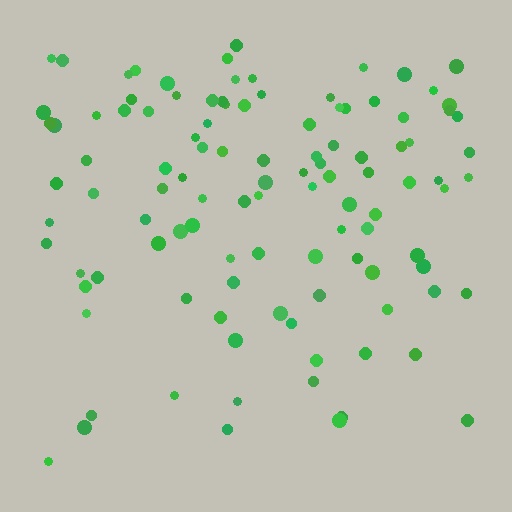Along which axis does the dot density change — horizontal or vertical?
Vertical.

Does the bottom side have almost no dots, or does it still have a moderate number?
Still a moderate number, just noticeably fewer than the top.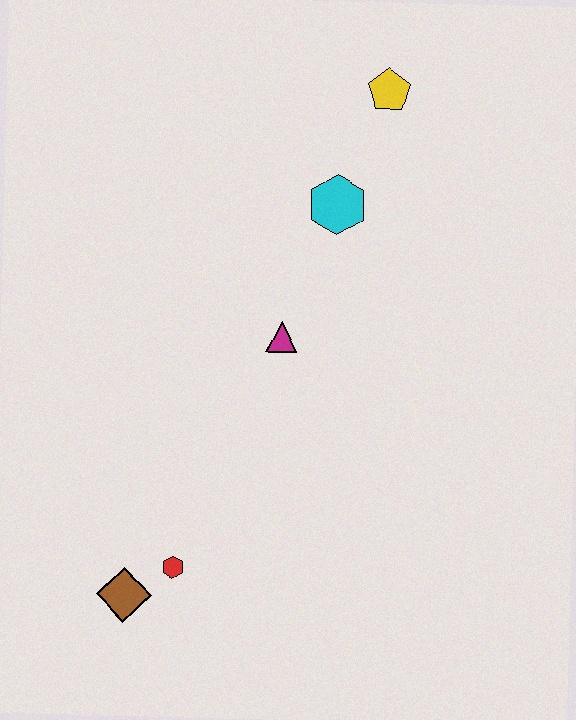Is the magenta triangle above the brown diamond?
Yes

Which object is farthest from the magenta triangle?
The brown diamond is farthest from the magenta triangle.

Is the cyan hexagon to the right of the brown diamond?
Yes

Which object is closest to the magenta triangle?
The cyan hexagon is closest to the magenta triangle.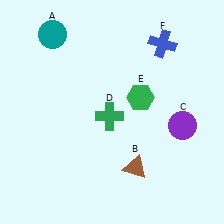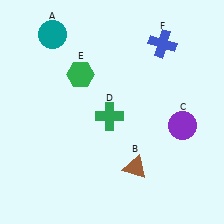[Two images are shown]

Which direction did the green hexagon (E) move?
The green hexagon (E) moved left.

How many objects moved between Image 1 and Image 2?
1 object moved between the two images.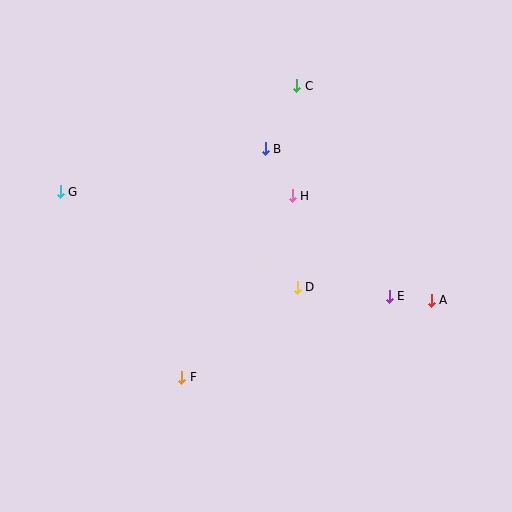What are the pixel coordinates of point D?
Point D is at (297, 287).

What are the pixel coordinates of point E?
Point E is at (389, 296).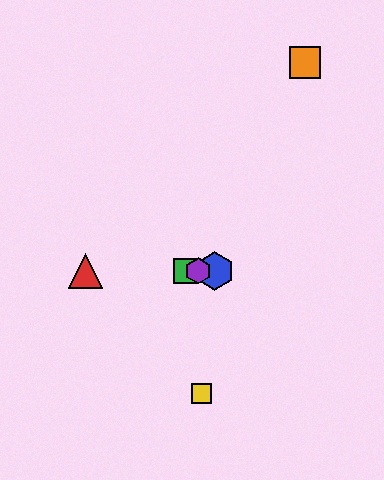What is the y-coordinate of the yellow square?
The yellow square is at y≈394.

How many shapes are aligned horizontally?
4 shapes (the red triangle, the blue hexagon, the green square, the purple hexagon) are aligned horizontally.